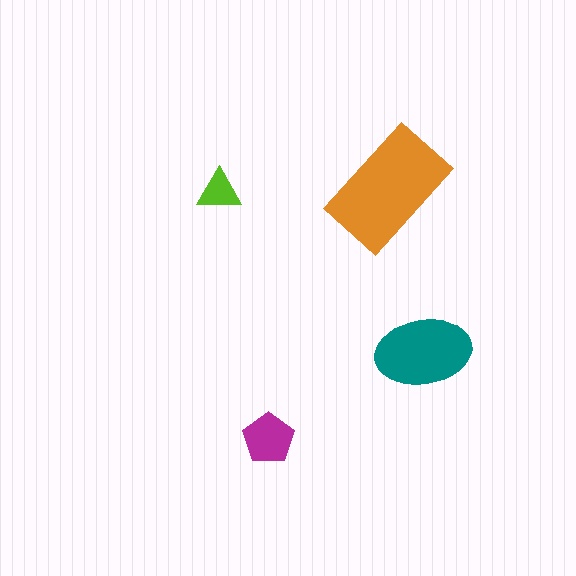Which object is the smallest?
The lime triangle.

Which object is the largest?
The orange rectangle.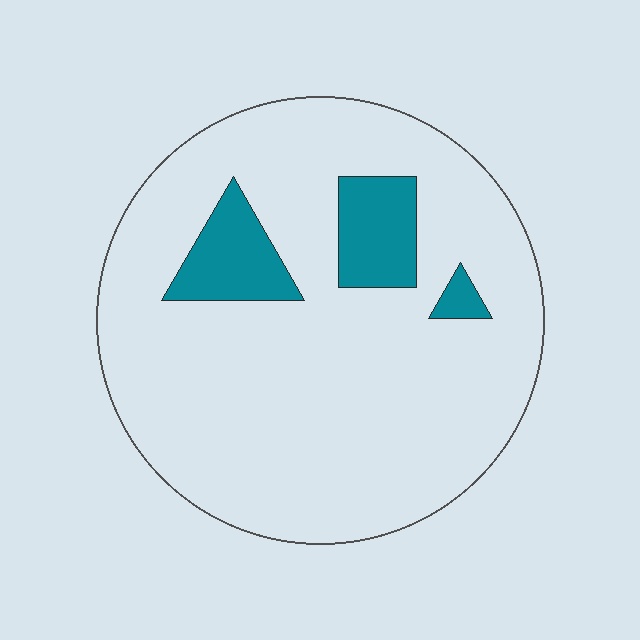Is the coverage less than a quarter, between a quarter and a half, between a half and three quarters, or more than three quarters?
Less than a quarter.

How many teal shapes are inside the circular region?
3.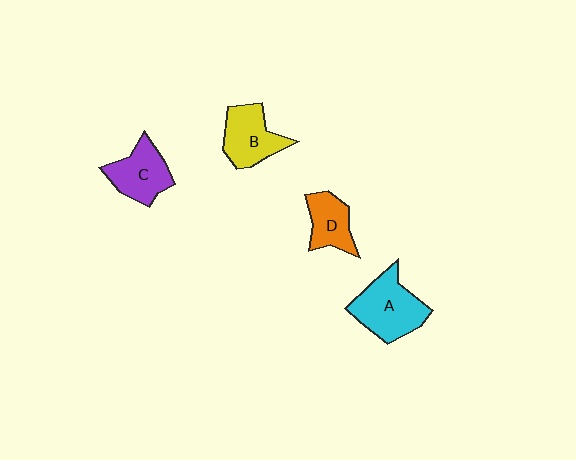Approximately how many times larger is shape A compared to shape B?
Approximately 1.3 times.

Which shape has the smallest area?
Shape D (orange).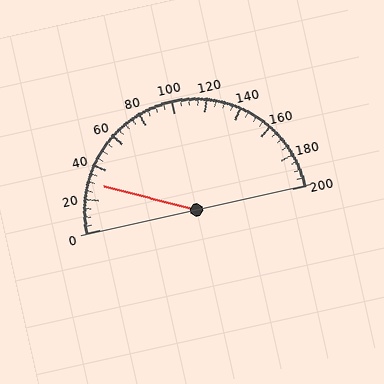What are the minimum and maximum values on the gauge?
The gauge ranges from 0 to 200.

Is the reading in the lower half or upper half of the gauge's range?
The reading is in the lower half of the range (0 to 200).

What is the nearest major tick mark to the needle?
The nearest major tick mark is 40.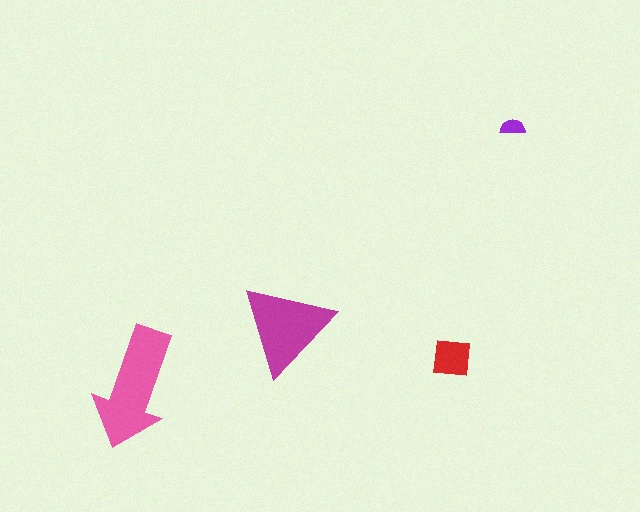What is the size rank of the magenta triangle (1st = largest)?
2nd.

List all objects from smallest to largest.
The purple semicircle, the red square, the magenta triangle, the pink arrow.